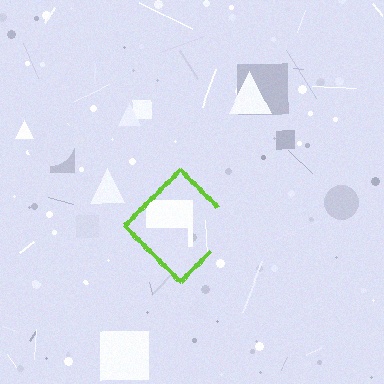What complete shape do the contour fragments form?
The contour fragments form a diamond.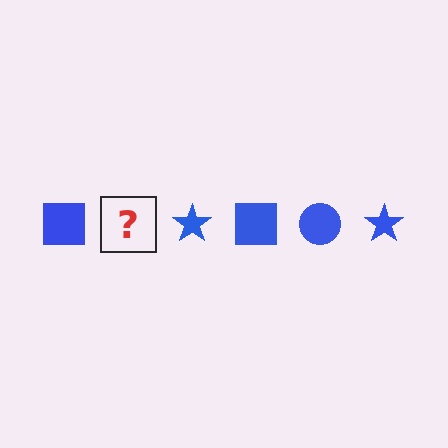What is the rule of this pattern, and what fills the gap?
The rule is that the pattern cycles through square, circle, star shapes in blue. The gap should be filled with a blue circle.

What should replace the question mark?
The question mark should be replaced with a blue circle.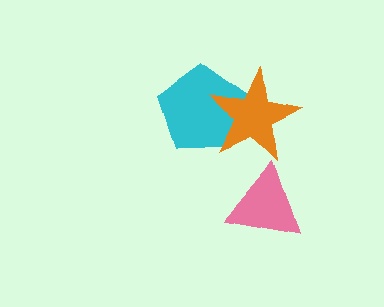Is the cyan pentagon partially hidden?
Yes, it is partially covered by another shape.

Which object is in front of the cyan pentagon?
The orange star is in front of the cyan pentagon.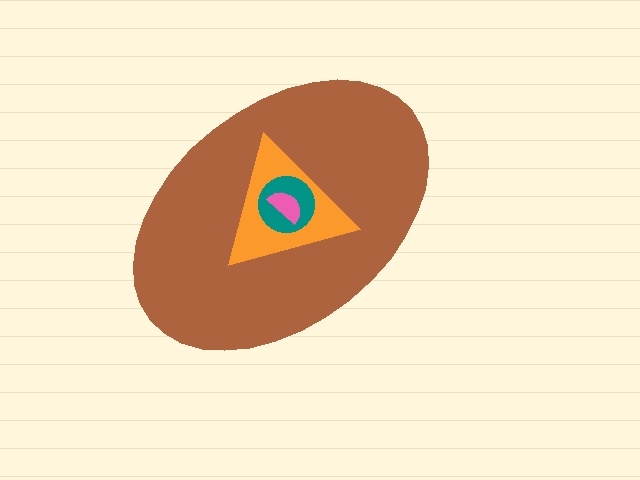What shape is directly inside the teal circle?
The pink semicircle.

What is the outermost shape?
The brown ellipse.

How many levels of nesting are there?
4.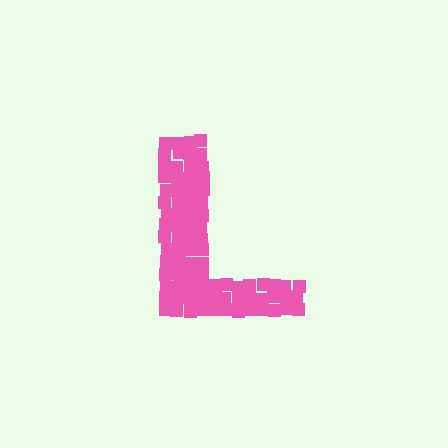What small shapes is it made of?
It is made of small squares.